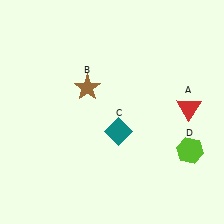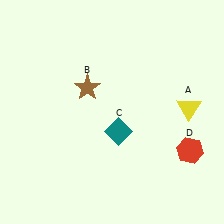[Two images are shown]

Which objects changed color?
A changed from red to yellow. D changed from lime to red.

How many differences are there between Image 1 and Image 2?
There are 2 differences between the two images.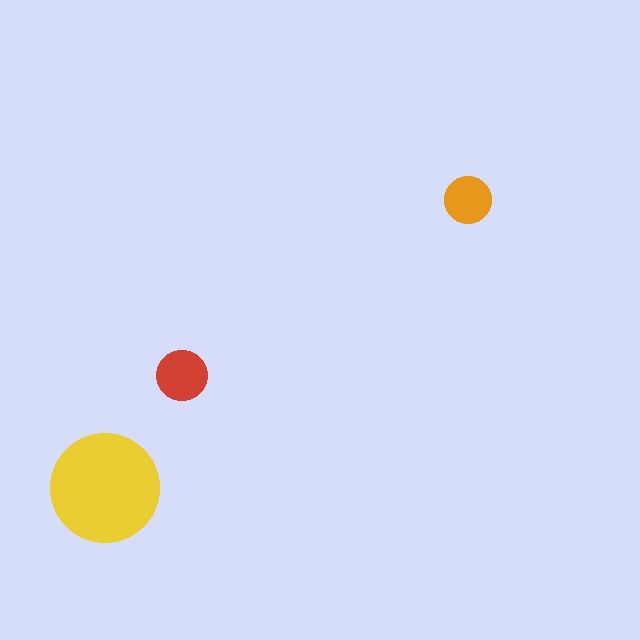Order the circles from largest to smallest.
the yellow one, the red one, the orange one.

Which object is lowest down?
The yellow circle is bottommost.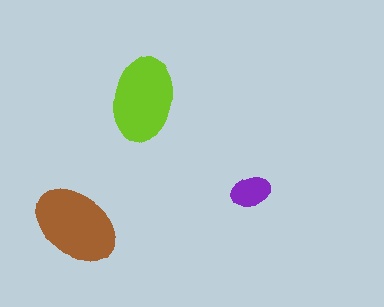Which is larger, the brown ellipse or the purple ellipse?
The brown one.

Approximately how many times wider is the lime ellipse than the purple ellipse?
About 2 times wider.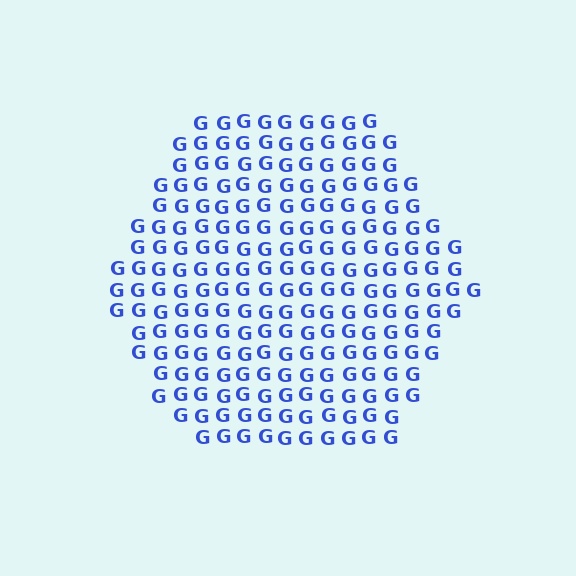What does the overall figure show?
The overall figure shows a hexagon.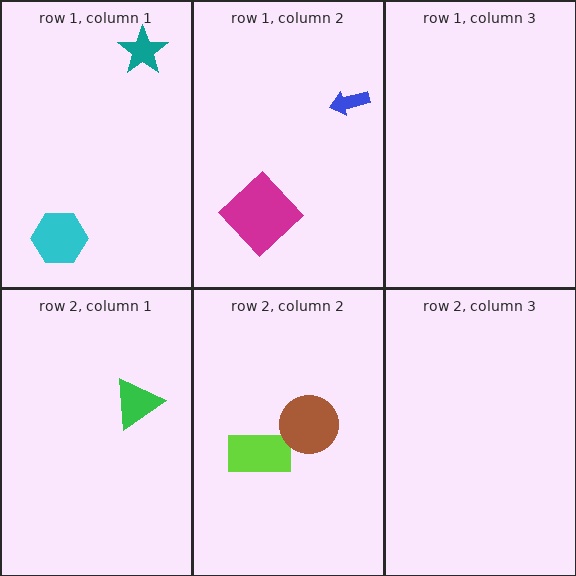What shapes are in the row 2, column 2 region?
The lime rectangle, the brown circle.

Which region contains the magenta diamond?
The row 1, column 2 region.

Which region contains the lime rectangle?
The row 2, column 2 region.